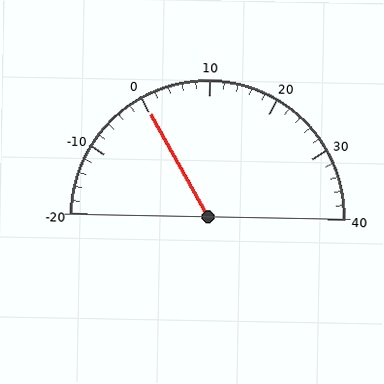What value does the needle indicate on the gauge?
The needle indicates approximately 0.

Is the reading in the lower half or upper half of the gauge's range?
The reading is in the lower half of the range (-20 to 40).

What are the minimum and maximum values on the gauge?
The gauge ranges from -20 to 40.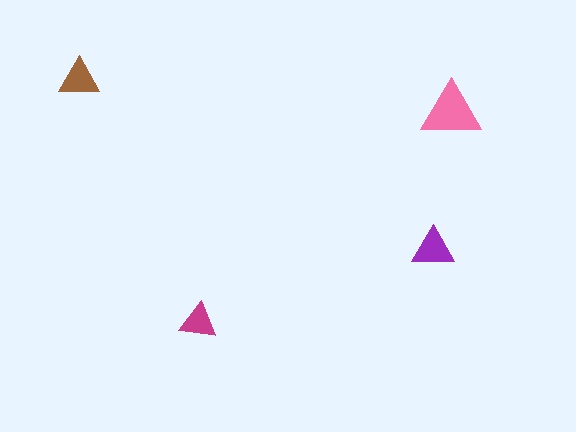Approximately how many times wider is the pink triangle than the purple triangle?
About 1.5 times wider.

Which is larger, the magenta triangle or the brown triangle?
The brown one.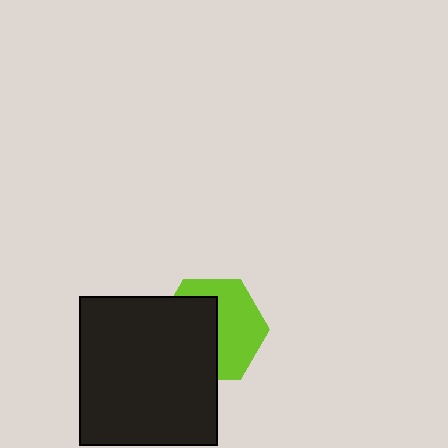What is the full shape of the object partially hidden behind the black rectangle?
The partially hidden object is a lime hexagon.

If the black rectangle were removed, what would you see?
You would see the complete lime hexagon.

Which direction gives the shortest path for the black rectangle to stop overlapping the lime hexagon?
Moving left gives the shortest separation.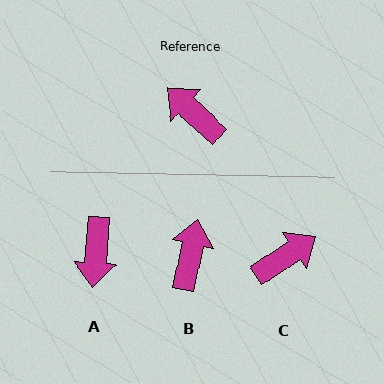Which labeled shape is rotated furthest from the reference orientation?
A, about 127 degrees away.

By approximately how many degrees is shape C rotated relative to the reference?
Approximately 105 degrees clockwise.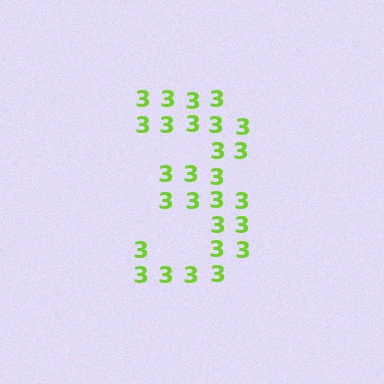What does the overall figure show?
The overall figure shows the digit 3.